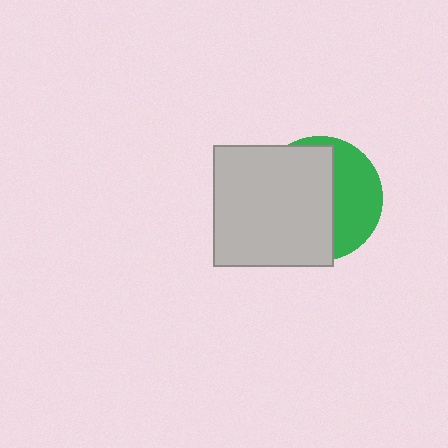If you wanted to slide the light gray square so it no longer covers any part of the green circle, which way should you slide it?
Slide it left — that is the most direct way to separate the two shapes.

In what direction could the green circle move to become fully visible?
The green circle could move right. That would shift it out from behind the light gray square entirely.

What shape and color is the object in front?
The object in front is a light gray square.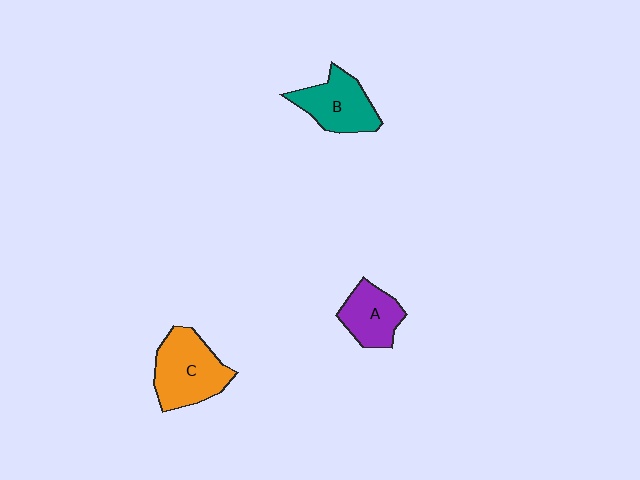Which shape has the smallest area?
Shape A (purple).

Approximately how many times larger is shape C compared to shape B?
Approximately 1.2 times.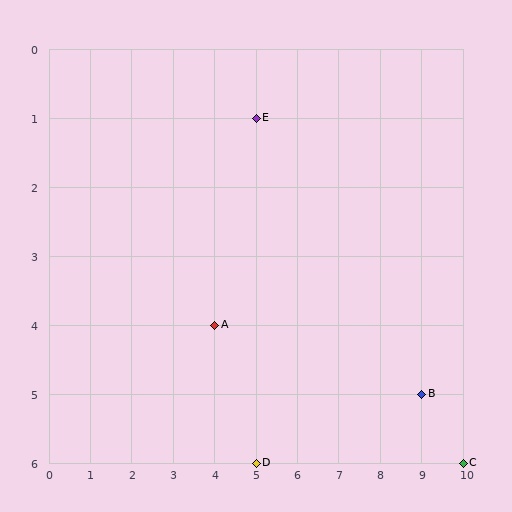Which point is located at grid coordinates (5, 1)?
Point E is at (5, 1).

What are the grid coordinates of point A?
Point A is at grid coordinates (4, 4).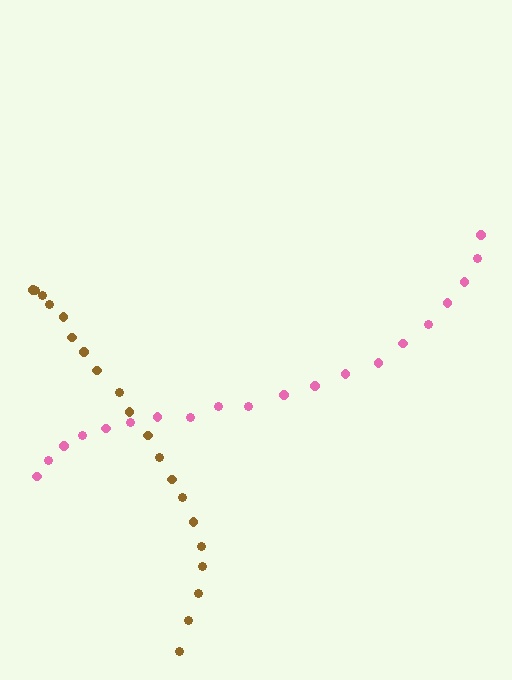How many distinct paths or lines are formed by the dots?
There are 2 distinct paths.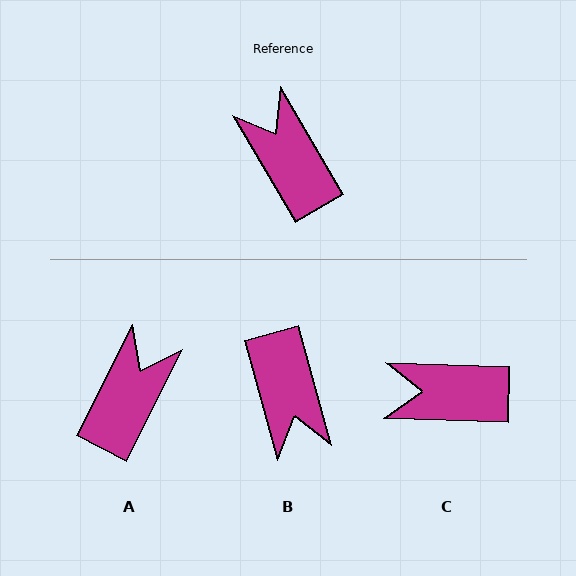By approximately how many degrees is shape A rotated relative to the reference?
Approximately 57 degrees clockwise.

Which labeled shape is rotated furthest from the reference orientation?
B, about 165 degrees away.